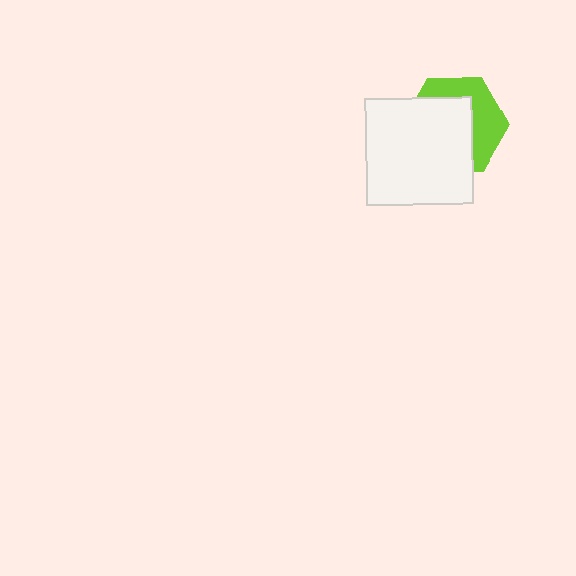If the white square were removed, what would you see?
You would see the complete lime hexagon.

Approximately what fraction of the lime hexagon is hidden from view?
Roughly 59% of the lime hexagon is hidden behind the white square.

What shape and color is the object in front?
The object in front is a white square.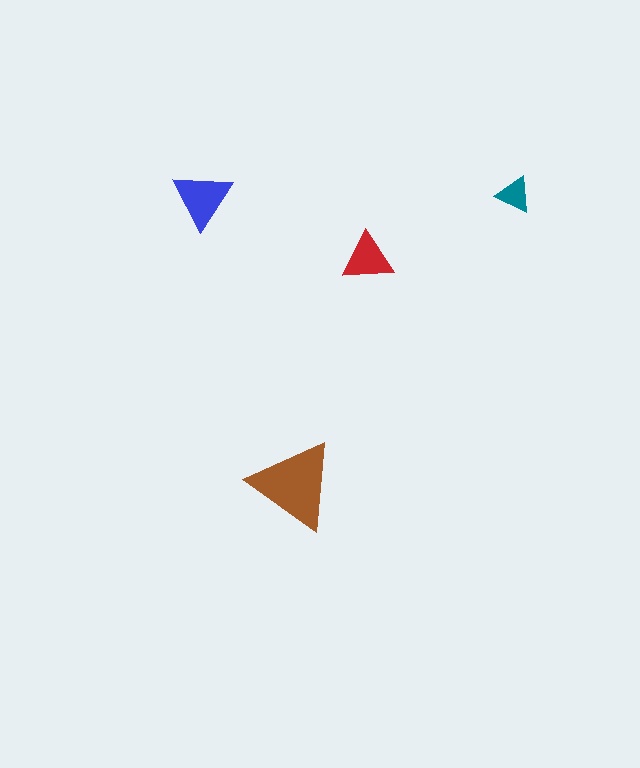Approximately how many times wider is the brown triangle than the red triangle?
About 1.5 times wider.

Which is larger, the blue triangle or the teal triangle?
The blue one.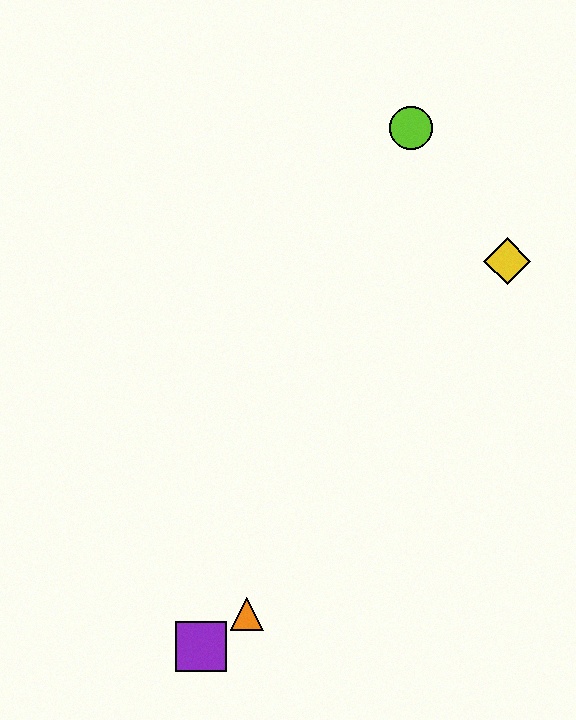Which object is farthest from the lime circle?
The purple square is farthest from the lime circle.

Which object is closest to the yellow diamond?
The lime circle is closest to the yellow diamond.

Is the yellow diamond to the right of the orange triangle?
Yes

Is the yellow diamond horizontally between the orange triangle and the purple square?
No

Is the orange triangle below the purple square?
No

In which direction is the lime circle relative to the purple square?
The lime circle is above the purple square.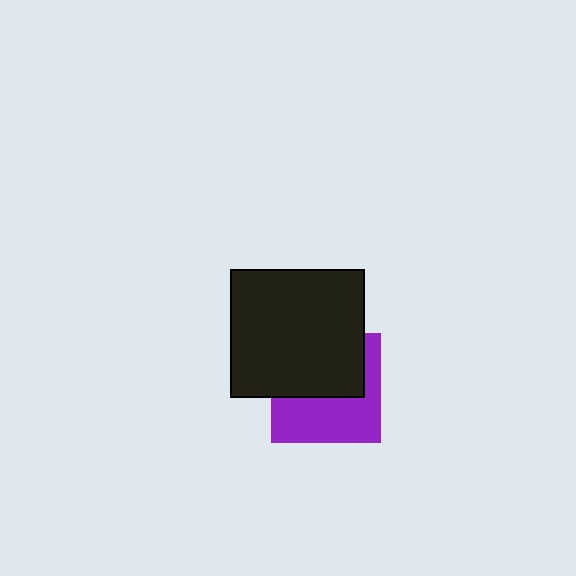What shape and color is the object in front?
The object in front is a black rectangle.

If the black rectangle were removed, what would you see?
You would see the complete purple square.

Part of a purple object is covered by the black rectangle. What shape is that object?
It is a square.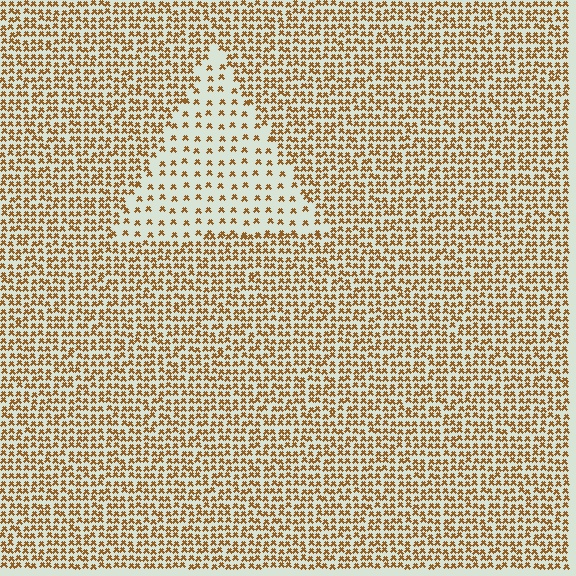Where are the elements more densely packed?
The elements are more densely packed outside the triangle boundary.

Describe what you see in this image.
The image contains small brown elements arranged at two different densities. A triangle-shaped region is visible where the elements are less densely packed than the surrounding area.